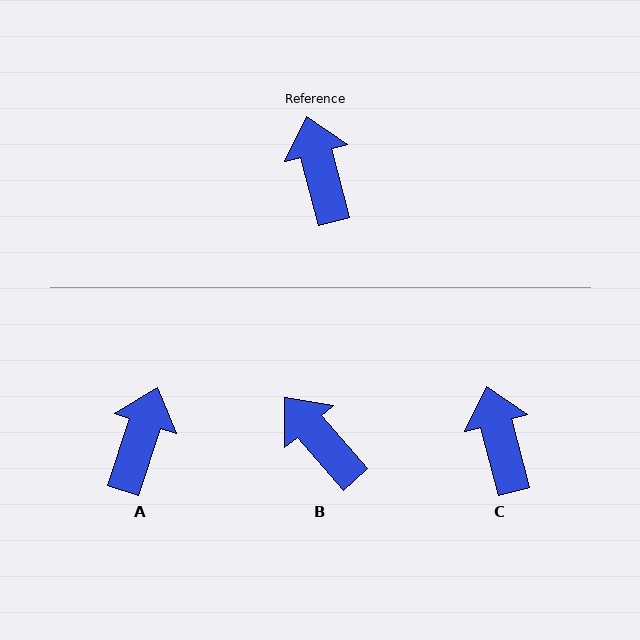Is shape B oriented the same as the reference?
No, it is off by about 26 degrees.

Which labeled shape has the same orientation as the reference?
C.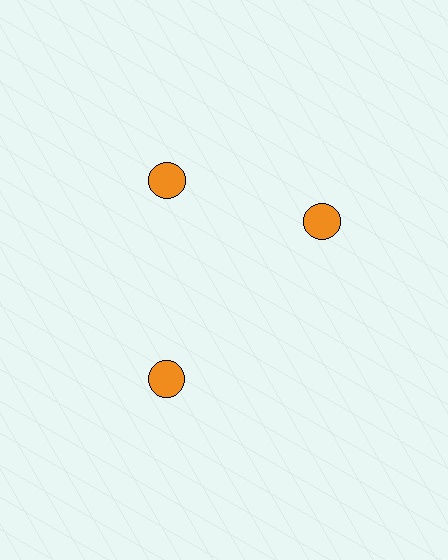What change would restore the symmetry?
The symmetry would be restored by rotating it back into even spacing with its neighbors so that all 3 circles sit at equal angles and equal distance from the center.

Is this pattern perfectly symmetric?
No. The 3 orange circles are arranged in a ring, but one element near the 3 o'clock position is rotated out of alignment along the ring, breaking the 3-fold rotational symmetry.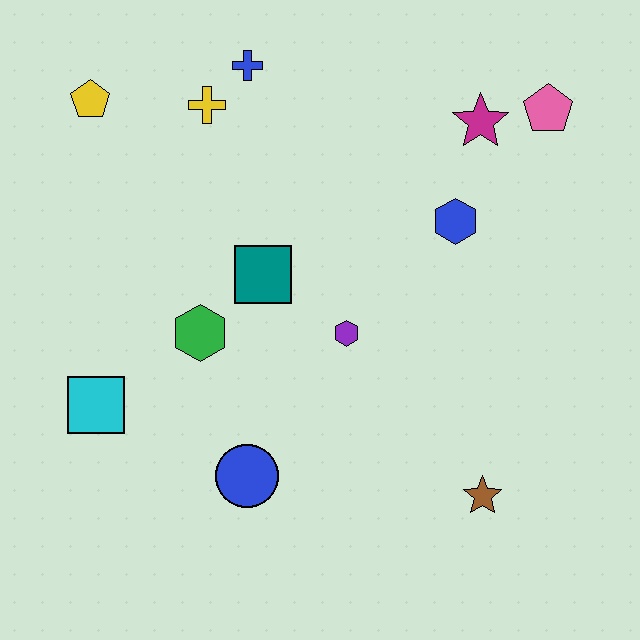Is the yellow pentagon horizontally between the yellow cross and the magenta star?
No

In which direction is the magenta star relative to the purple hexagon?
The magenta star is above the purple hexagon.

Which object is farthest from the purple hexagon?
The yellow pentagon is farthest from the purple hexagon.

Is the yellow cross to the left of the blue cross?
Yes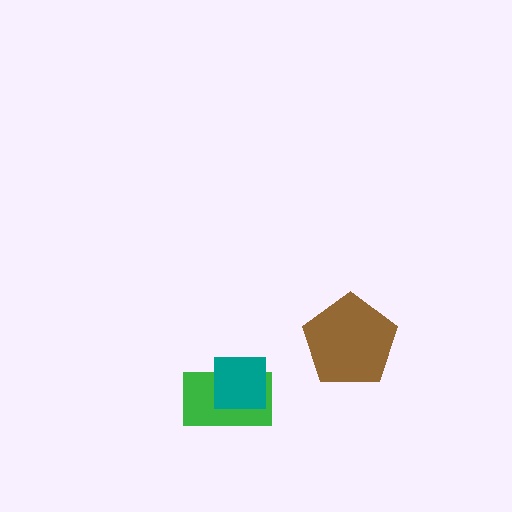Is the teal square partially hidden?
No, no other shape covers it.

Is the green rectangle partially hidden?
Yes, it is partially covered by another shape.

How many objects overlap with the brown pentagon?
0 objects overlap with the brown pentagon.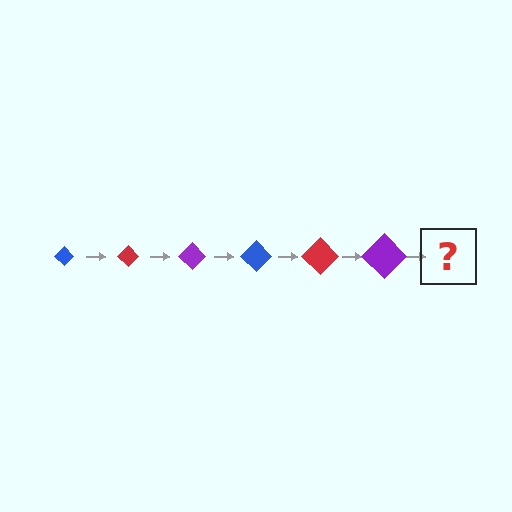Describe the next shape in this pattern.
It should be a blue diamond, larger than the previous one.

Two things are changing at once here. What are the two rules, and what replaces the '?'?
The two rules are that the diamond grows larger each step and the color cycles through blue, red, and purple. The '?' should be a blue diamond, larger than the previous one.